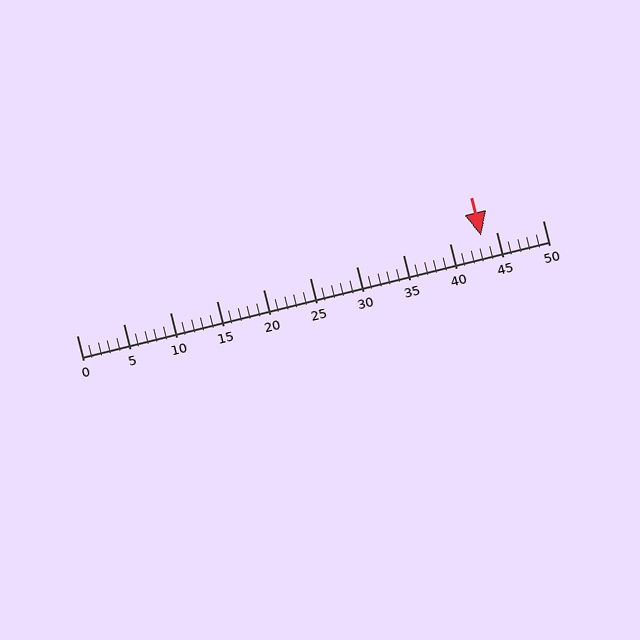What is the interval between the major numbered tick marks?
The major tick marks are spaced 5 units apart.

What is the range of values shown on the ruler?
The ruler shows values from 0 to 50.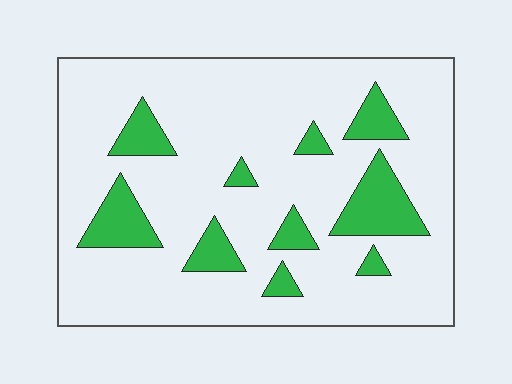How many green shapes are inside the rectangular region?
10.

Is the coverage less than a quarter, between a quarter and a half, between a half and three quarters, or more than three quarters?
Less than a quarter.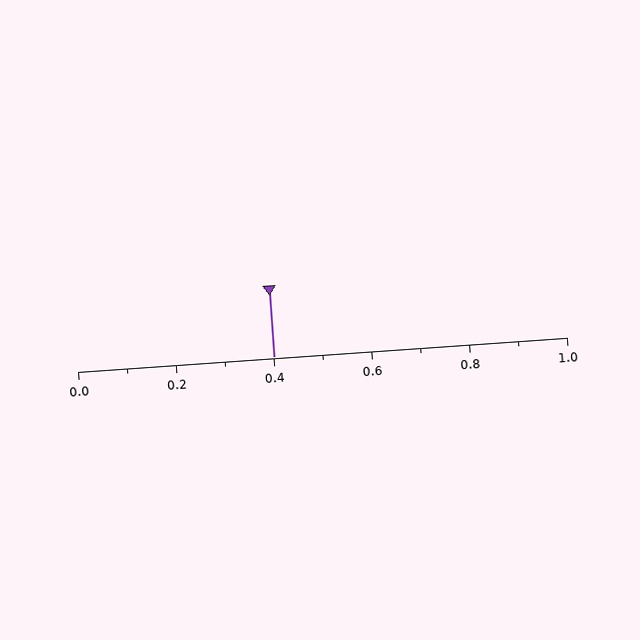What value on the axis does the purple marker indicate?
The marker indicates approximately 0.4.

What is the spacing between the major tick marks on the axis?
The major ticks are spaced 0.2 apart.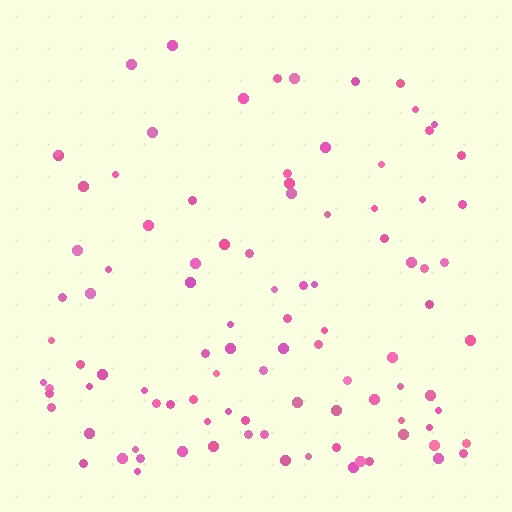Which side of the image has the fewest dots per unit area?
The top.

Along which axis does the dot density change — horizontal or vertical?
Vertical.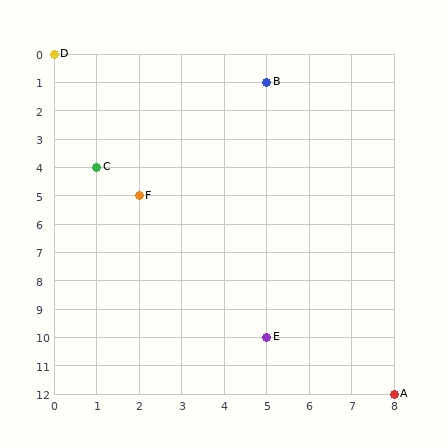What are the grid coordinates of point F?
Point F is at grid coordinates (2, 5).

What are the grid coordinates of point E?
Point E is at grid coordinates (5, 10).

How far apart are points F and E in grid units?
Points F and E are 3 columns and 5 rows apart (about 5.8 grid units diagonally).